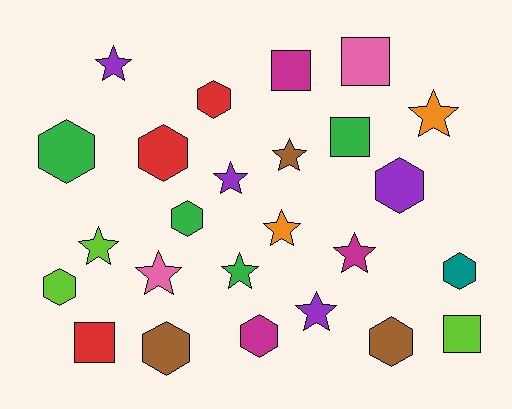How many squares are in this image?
There are 5 squares.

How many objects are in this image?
There are 25 objects.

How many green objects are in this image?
There are 4 green objects.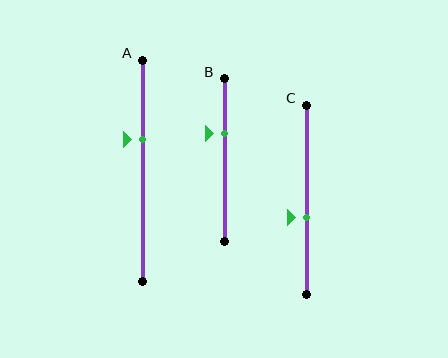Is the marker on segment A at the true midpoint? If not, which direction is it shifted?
No, the marker on segment A is shifted upward by about 14% of the segment length.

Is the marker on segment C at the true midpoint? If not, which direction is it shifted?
No, the marker on segment C is shifted downward by about 9% of the segment length.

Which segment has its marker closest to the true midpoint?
Segment C has its marker closest to the true midpoint.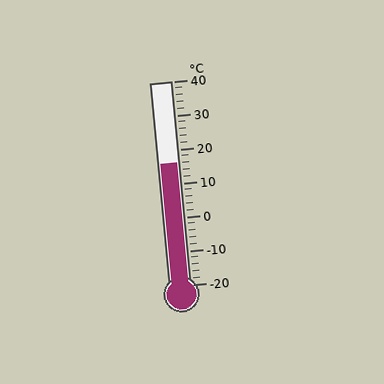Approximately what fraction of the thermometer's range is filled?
The thermometer is filled to approximately 60% of its range.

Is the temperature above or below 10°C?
The temperature is above 10°C.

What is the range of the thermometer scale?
The thermometer scale ranges from -20°C to 40°C.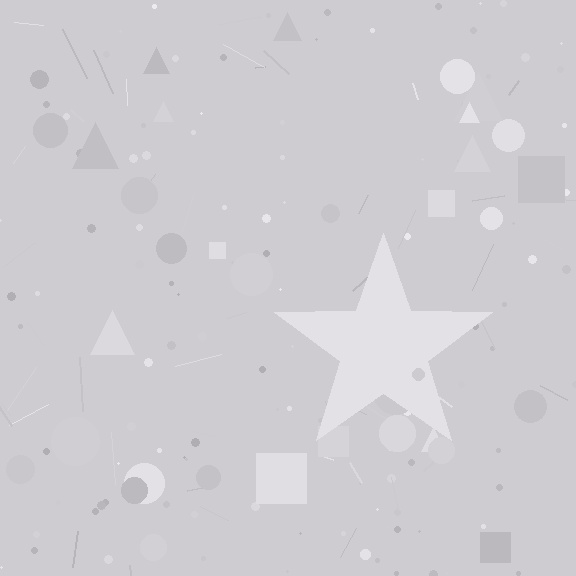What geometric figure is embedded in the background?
A star is embedded in the background.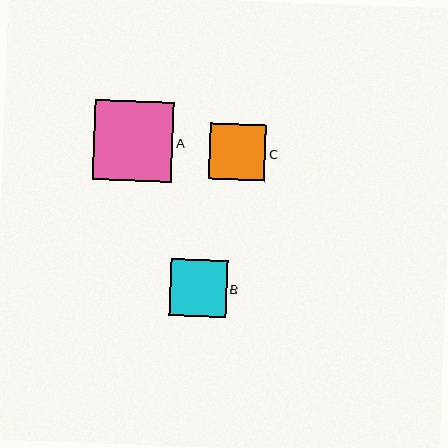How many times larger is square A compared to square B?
Square A is approximately 1.4 times the size of square B.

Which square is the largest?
Square A is the largest with a size of approximately 79 pixels.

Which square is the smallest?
Square C is the smallest with a size of approximately 56 pixels.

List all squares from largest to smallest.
From largest to smallest: A, B, C.